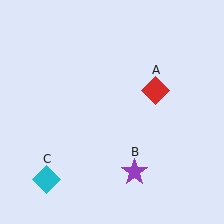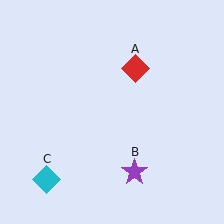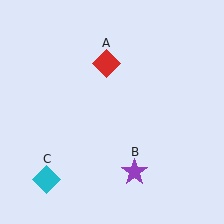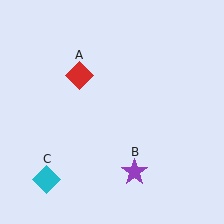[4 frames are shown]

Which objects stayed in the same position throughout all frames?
Purple star (object B) and cyan diamond (object C) remained stationary.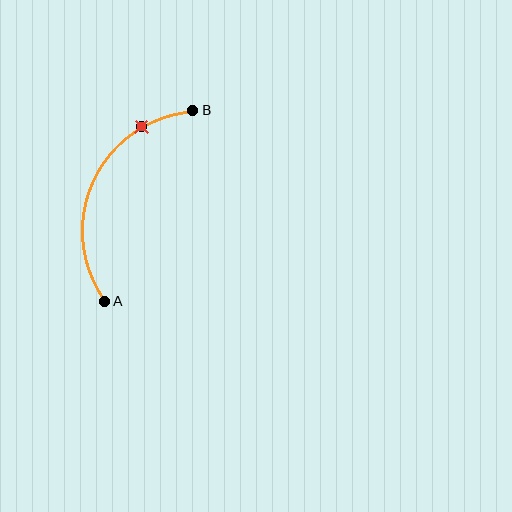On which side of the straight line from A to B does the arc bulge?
The arc bulges to the left of the straight line connecting A and B.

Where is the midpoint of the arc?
The arc midpoint is the point on the curve farthest from the straight line joining A and B. It sits to the left of that line.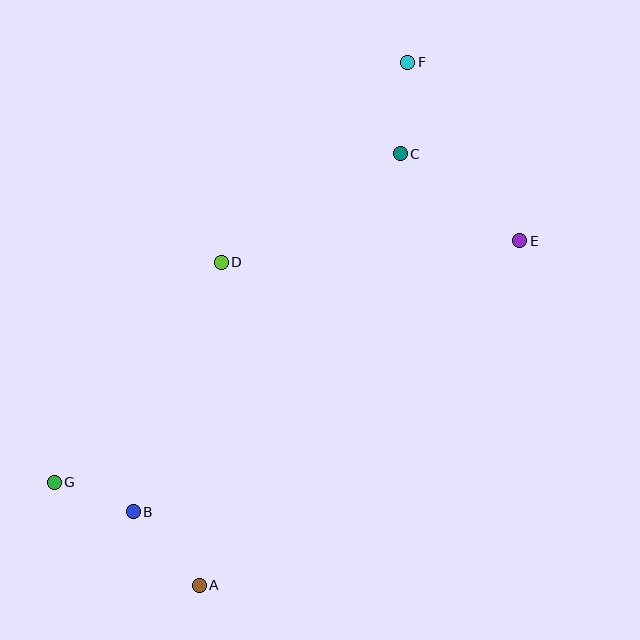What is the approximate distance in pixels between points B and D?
The distance between B and D is approximately 265 pixels.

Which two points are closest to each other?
Points B and G are closest to each other.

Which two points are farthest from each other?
Points A and F are farthest from each other.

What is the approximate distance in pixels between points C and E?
The distance between C and E is approximately 148 pixels.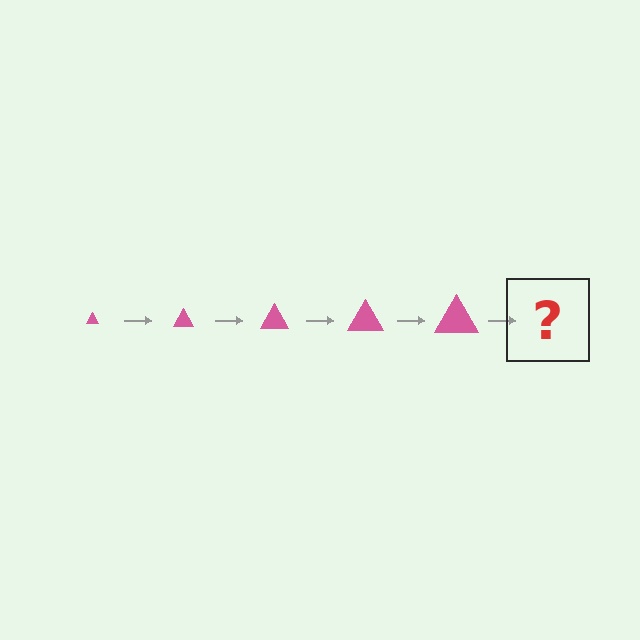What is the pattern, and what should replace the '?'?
The pattern is that the triangle gets progressively larger each step. The '?' should be a pink triangle, larger than the previous one.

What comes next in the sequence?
The next element should be a pink triangle, larger than the previous one.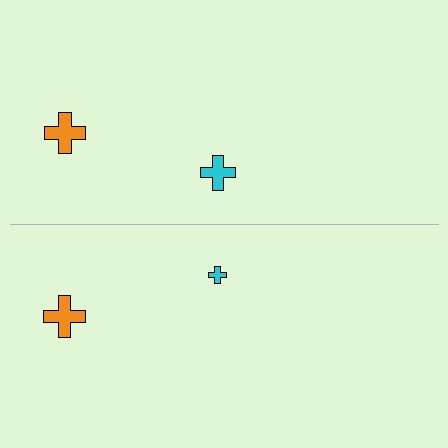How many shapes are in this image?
There are 4 shapes in this image.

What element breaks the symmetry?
The cyan cross on the bottom side has a different size than its mirror counterpart.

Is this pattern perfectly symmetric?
No, the pattern is not perfectly symmetric. The cyan cross on the bottom side has a different size than its mirror counterpart.